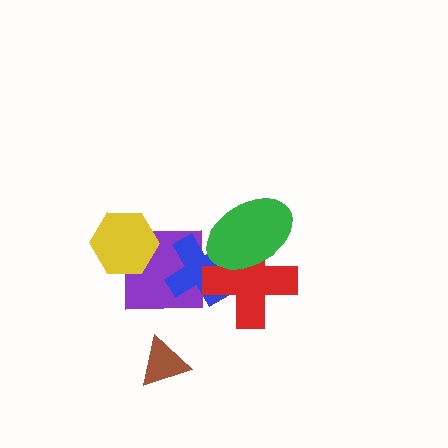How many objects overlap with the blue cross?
3 objects overlap with the blue cross.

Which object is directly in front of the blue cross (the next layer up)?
The red cross is directly in front of the blue cross.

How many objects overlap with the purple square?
2 objects overlap with the purple square.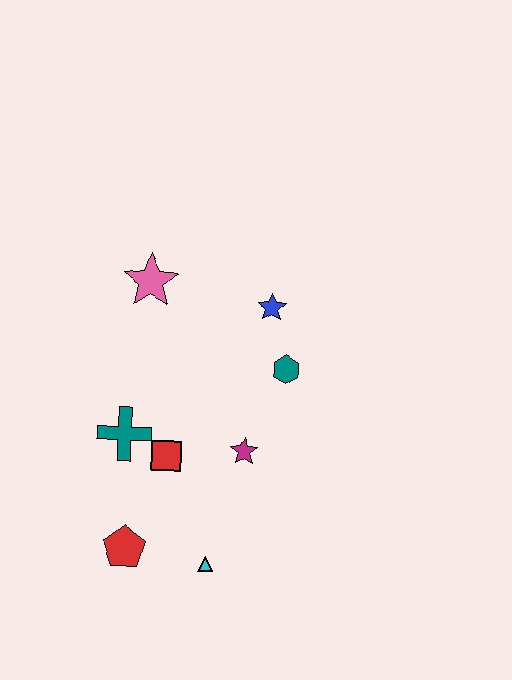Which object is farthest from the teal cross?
The blue star is farthest from the teal cross.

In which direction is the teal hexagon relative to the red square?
The teal hexagon is to the right of the red square.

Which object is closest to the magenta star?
The red square is closest to the magenta star.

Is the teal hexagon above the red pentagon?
Yes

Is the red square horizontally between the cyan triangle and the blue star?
No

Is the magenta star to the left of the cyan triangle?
No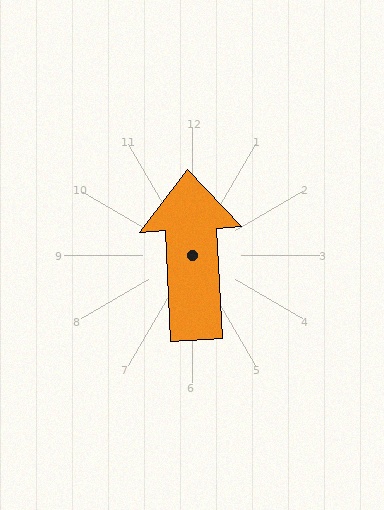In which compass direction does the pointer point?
North.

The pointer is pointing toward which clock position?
Roughly 12 o'clock.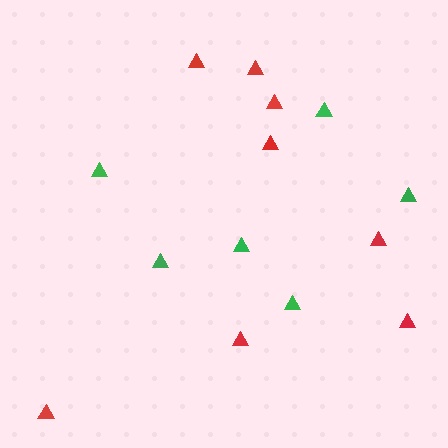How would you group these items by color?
There are 2 groups: one group of green triangles (6) and one group of red triangles (8).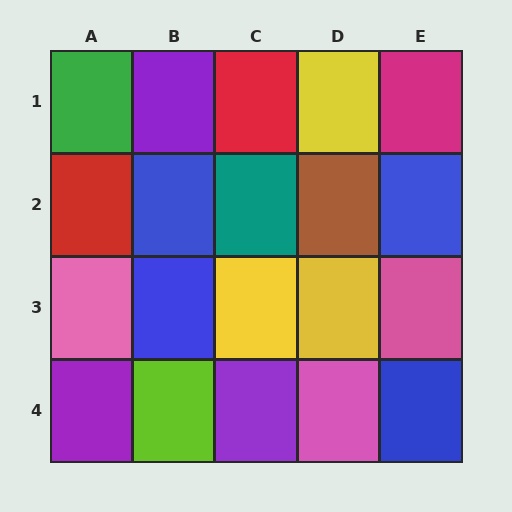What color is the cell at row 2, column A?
Red.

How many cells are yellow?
3 cells are yellow.